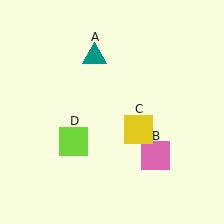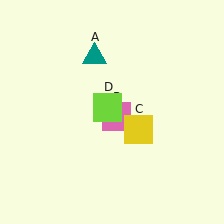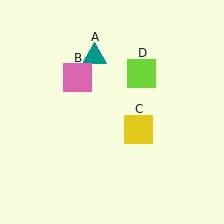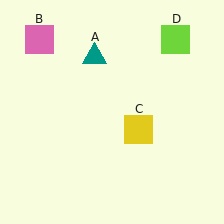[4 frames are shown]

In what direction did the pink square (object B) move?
The pink square (object B) moved up and to the left.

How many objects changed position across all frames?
2 objects changed position: pink square (object B), lime square (object D).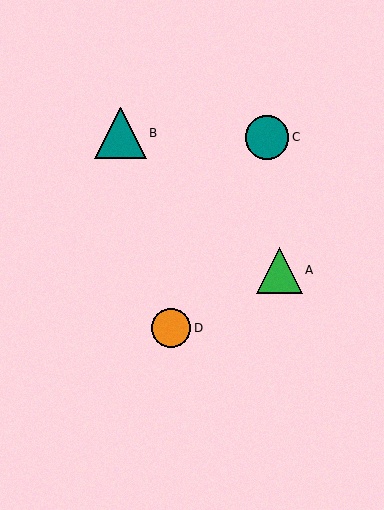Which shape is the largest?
The teal triangle (labeled B) is the largest.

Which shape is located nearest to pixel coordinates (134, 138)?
The teal triangle (labeled B) at (121, 133) is nearest to that location.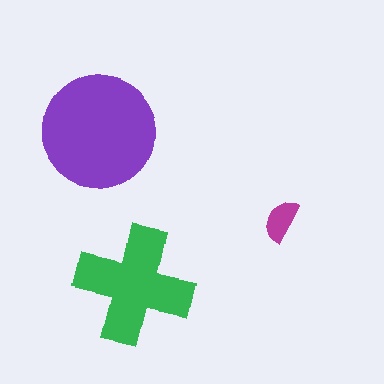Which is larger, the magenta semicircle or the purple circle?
The purple circle.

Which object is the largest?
The purple circle.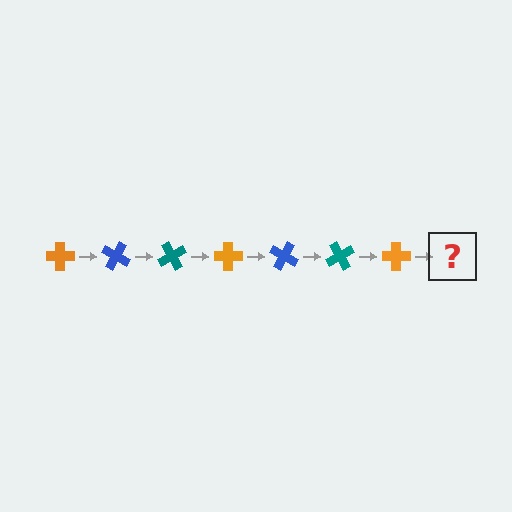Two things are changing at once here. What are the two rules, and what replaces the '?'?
The two rules are that it rotates 30 degrees each step and the color cycles through orange, blue, and teal. The '?' should be a blue cross, rotated 210 degrees from the start.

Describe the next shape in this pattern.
It should be a blue cross, rotated 210 degrees from the start.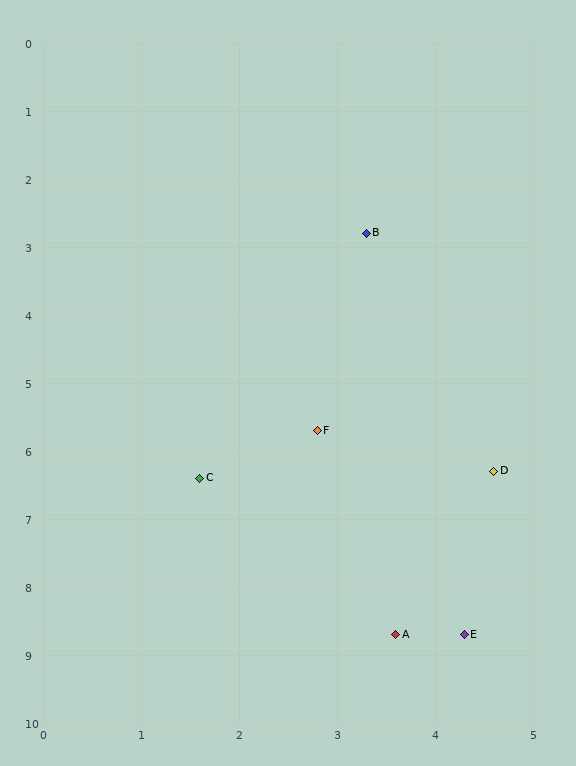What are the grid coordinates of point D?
Point D is at approximately (4.6, 6.3).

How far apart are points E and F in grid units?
Points E and F are about 3.4 grid units apart.